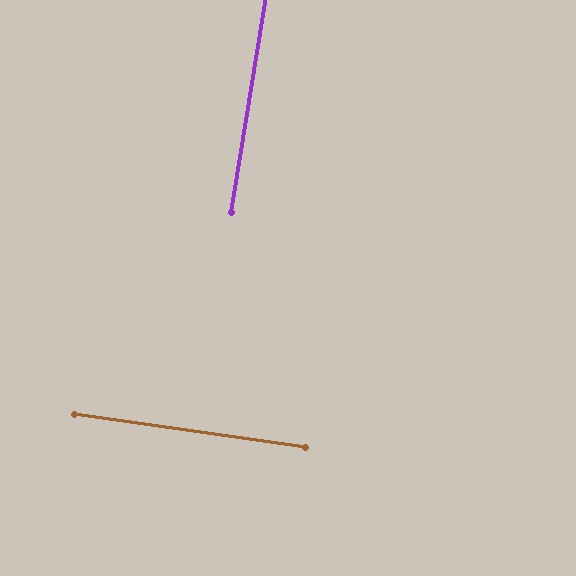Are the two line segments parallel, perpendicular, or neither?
Perpendicular — they meet at approximately 89°.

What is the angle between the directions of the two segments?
Approximately 89 degrees.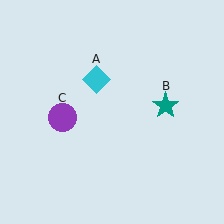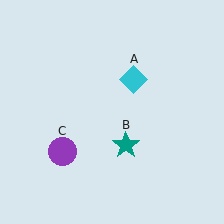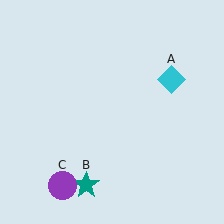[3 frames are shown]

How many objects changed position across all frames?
3 objects changed position: cyan diamond (object A), teal star (object B), purple circle (object C).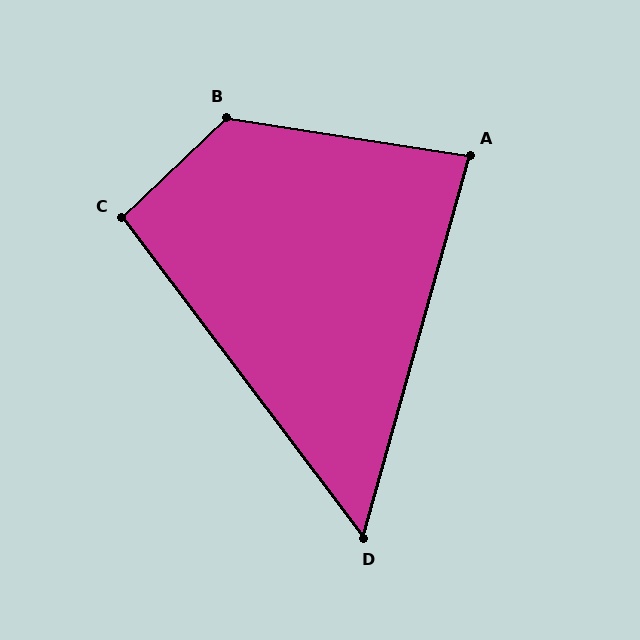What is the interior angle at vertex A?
Approximately 83 degrees (acute).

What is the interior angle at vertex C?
Approximately 97 degrees (obtuse).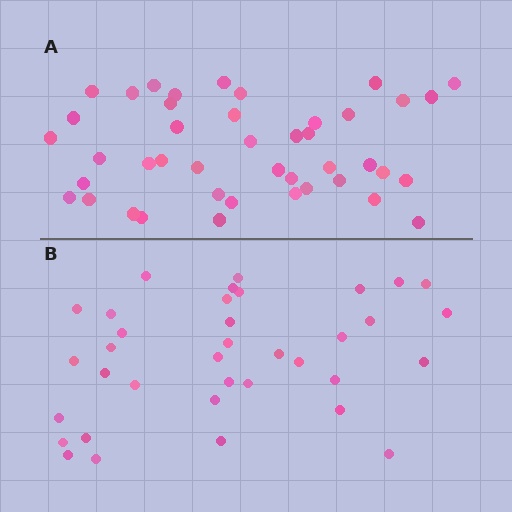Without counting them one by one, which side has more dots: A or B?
Region A (the top region) has more dots.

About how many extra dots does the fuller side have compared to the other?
Region A has roughly 8 or so more dots than region B.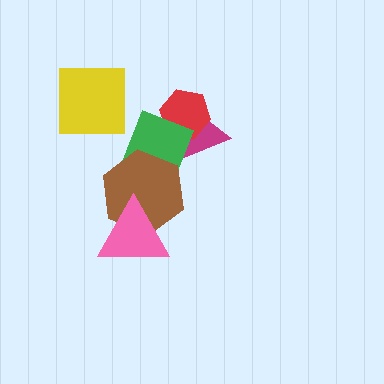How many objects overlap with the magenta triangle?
2 objects overlap with the magenta triangle.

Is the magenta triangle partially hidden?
Yes, it is partially covered by another shape.